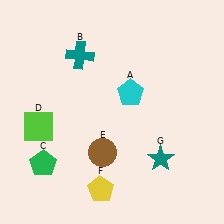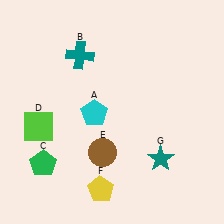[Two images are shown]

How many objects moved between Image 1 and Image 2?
1 object moved between the two images.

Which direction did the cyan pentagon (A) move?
The cyan pentagon (A) moved left.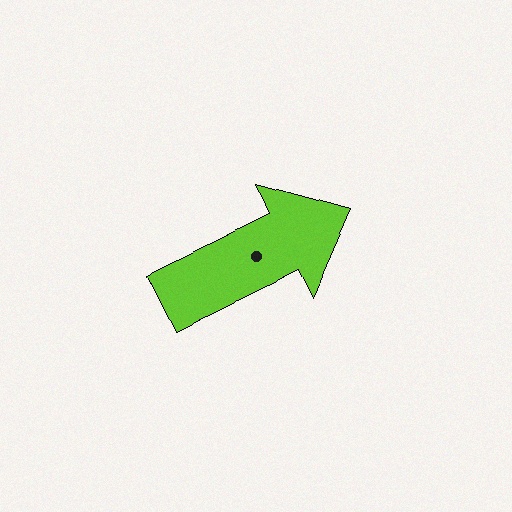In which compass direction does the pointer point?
Northeast.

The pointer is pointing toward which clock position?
Roughly 2 o'clock.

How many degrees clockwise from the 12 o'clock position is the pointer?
Approximately 64 degrees.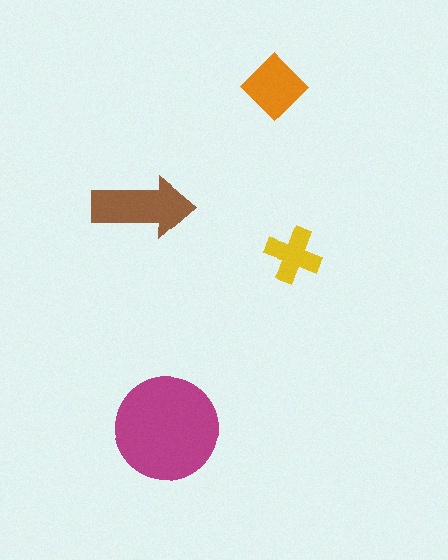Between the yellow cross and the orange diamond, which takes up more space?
The orange diamond.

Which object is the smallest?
The yellow cross.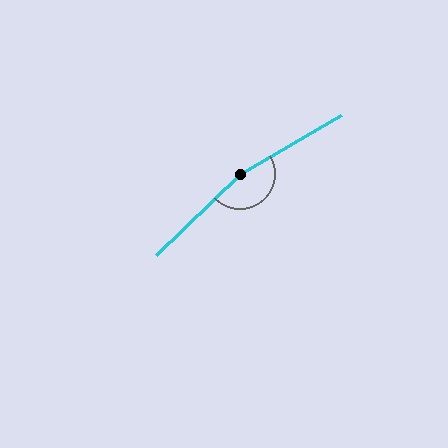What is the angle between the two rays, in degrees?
Approximately 166 degrees.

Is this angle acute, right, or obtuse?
It is obtuse.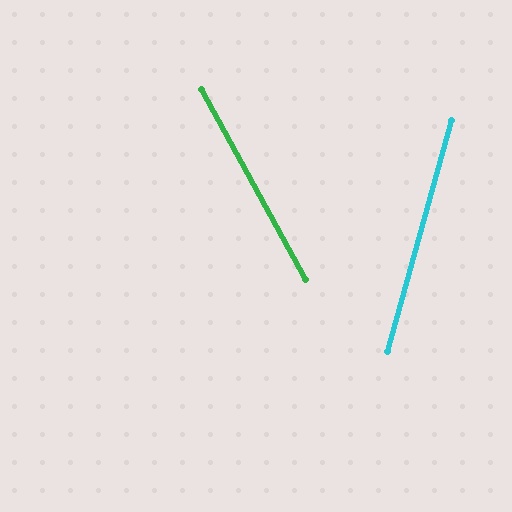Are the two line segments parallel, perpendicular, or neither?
Neither parallel nor perpendicular — they differ by about 45°.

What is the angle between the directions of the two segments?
Approximately 45 degrees.